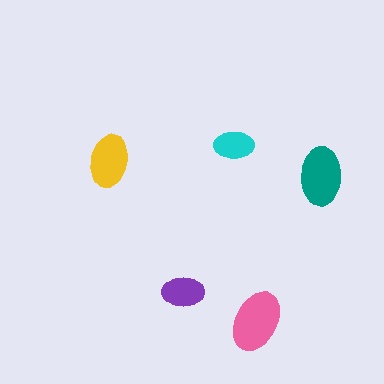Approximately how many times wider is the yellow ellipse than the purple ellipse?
About 1.5 times wider.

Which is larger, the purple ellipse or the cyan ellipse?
The purple one.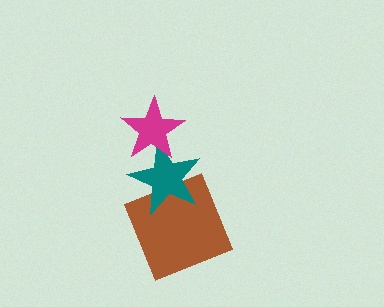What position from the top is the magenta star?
The magenta star is 1st from the top.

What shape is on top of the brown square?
The teal star is on top of the brown square.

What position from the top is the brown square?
The brown square is 3rd from the top.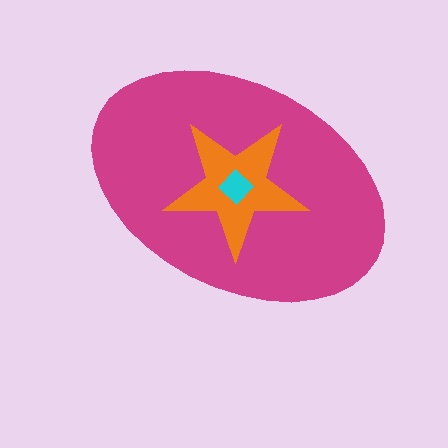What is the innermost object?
The cyan diamond.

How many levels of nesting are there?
3.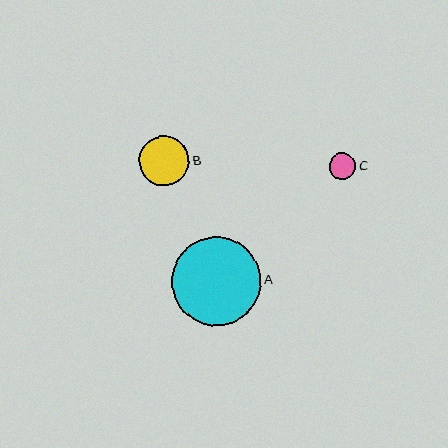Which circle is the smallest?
Circle C is the smallest with a size of approximately 27 pixels.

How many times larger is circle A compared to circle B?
Circle A is approximately 1.8 times the size of circle B.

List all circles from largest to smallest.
From largest to smallest: A, B, C.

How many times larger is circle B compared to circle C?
Circle B is approximately 1.9 times the size of circle C.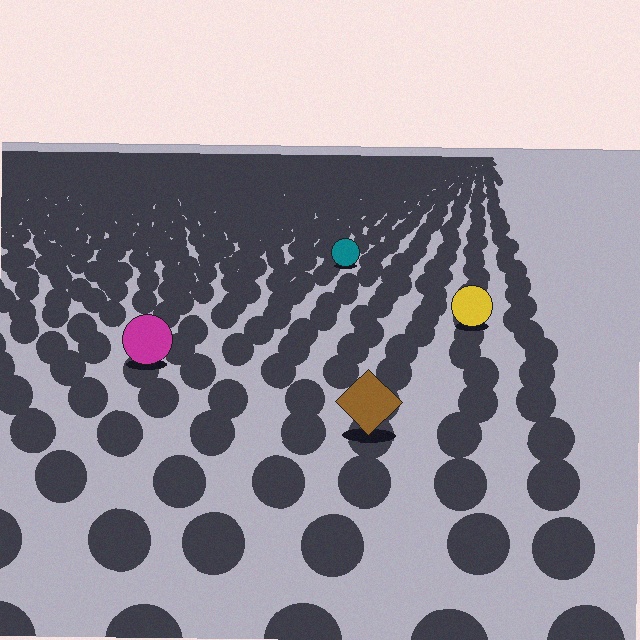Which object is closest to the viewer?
The brown diamond is closest. The texture marks near it are larger and more spread out.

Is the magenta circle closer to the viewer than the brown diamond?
No. The brown diamond is closer — you can tell from the texture gradient: the ground texture is coarser near it.